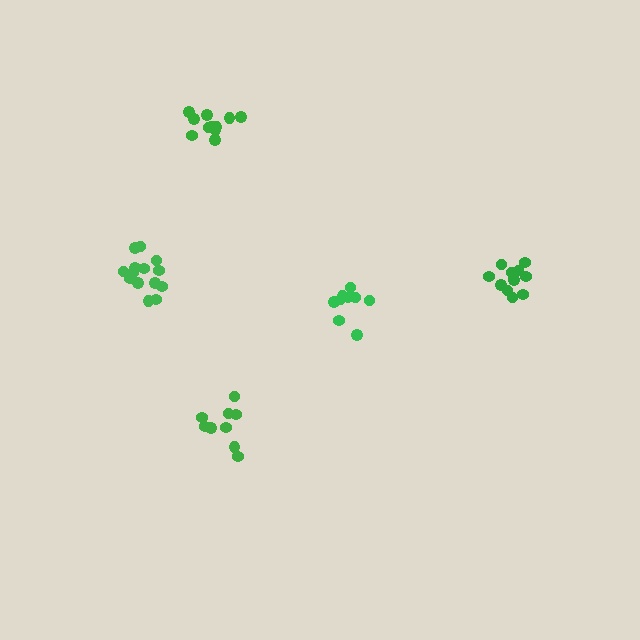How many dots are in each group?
Group 1: 9 dots, Group 2: 9 dots, Group 3: 11 dots, Group 4: 14 dots, Group 5: 12 dots (55 total).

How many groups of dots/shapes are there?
There are 5 groups.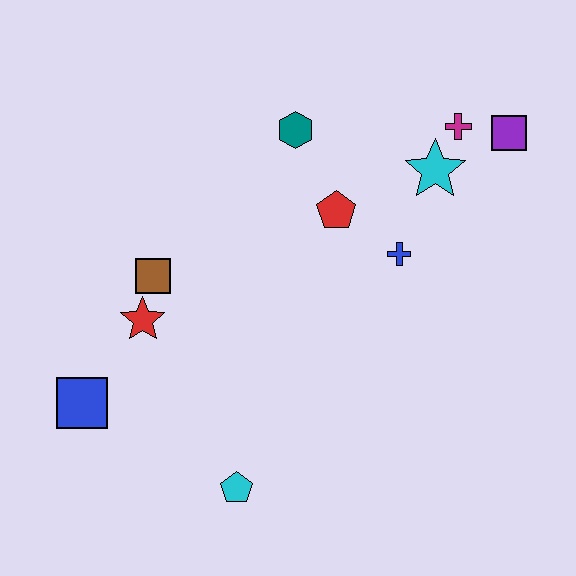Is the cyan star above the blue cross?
Yes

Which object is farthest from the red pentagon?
The blue square is farthest from the red pentagon.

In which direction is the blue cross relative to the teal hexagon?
The blue cross is below the teal hexagon.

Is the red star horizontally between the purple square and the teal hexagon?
No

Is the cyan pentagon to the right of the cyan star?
No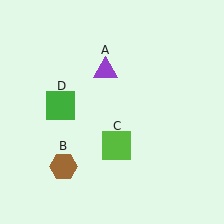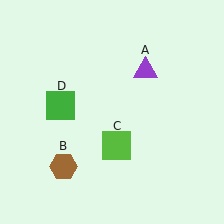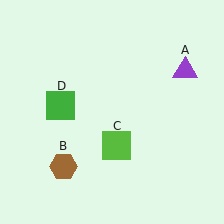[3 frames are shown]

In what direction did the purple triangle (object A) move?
The purple triangle (object A) moved right.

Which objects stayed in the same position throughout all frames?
Brown hexagon (object B) and lime square (object C) and green square (object D) remained stationary.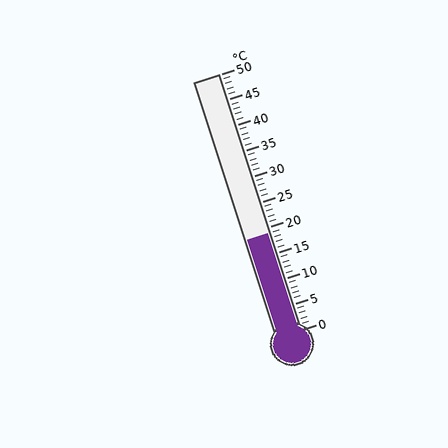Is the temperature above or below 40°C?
The temperature is below 40°C.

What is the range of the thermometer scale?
The thermometer scale ranges from 0°C to 50°C.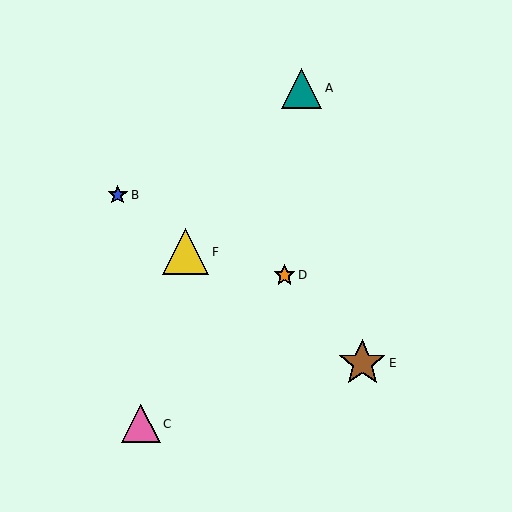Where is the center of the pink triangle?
The center of the pink triangle is at (141, 424).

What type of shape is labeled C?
Shape C is a pink triangle.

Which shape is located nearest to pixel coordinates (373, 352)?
The brown star (labeled E) at (362, 363) is nearest to that location.